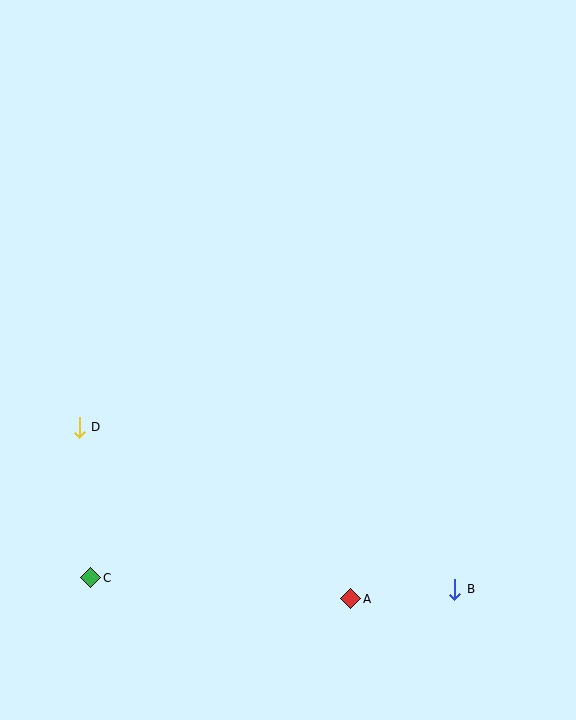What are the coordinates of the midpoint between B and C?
The midpoint between B and C is at (273, 584).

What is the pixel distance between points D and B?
The distance between D and B is 409 pixels.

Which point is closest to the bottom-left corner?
Point C is closest to the bottom-left corner.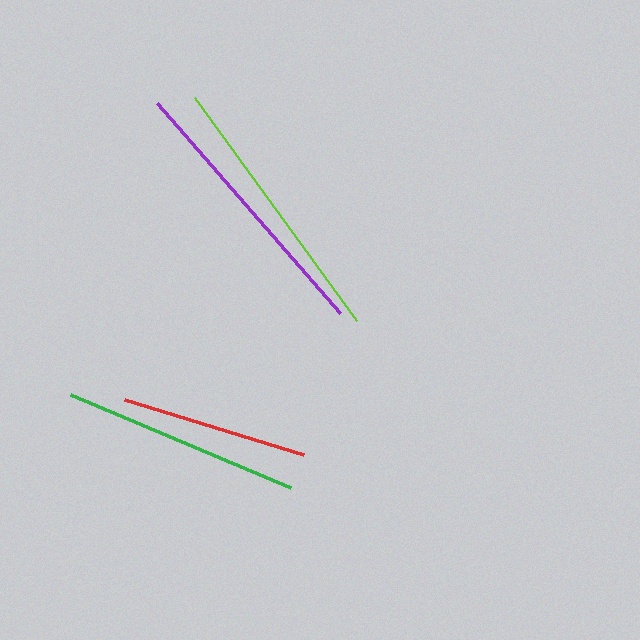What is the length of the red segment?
The red segment is approximately 187 pixels long.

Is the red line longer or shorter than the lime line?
The lime line is longer than the red line.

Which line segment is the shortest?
The red line is the shortest at approximately 187 pixels.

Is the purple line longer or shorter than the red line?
The purple line is longer than the red line.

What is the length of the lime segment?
The lime segment is approximately 276 pixels long.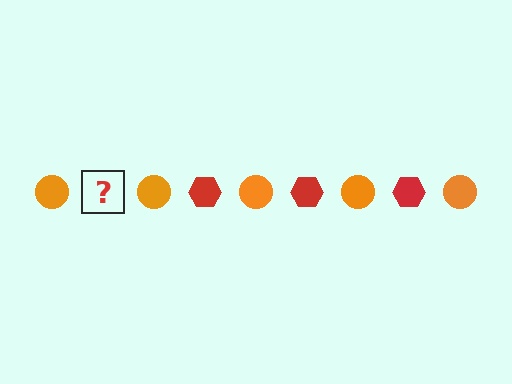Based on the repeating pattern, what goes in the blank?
The blank should be a red hexagon.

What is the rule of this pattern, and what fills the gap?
The rule is that the pattern alternates between orange circle and red hexagon. The gap should be filled with a red hexagon.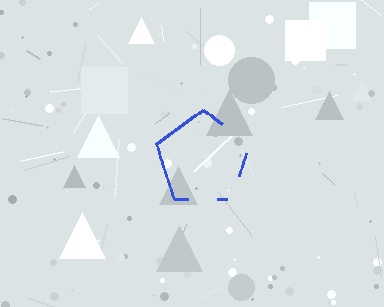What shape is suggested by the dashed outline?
The dashed outline suggests a pentagon.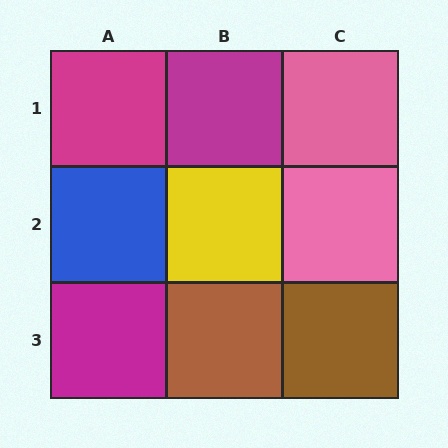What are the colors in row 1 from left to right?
Magenta, magenta, pink.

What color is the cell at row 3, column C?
Brown.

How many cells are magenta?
3 cells are magenta.